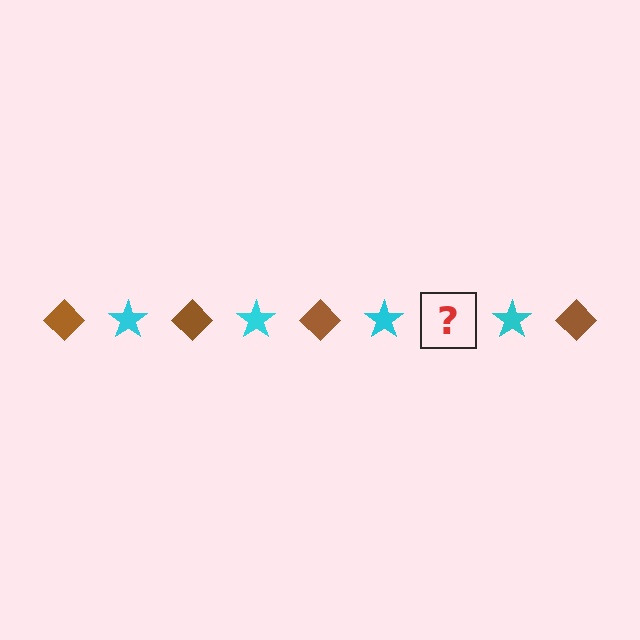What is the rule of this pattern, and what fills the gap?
The rule is that the pattern alternates between brown diamond and cyan star. The gap should be filled with a brown diamond.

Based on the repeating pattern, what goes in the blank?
The blank should be a brown diamond.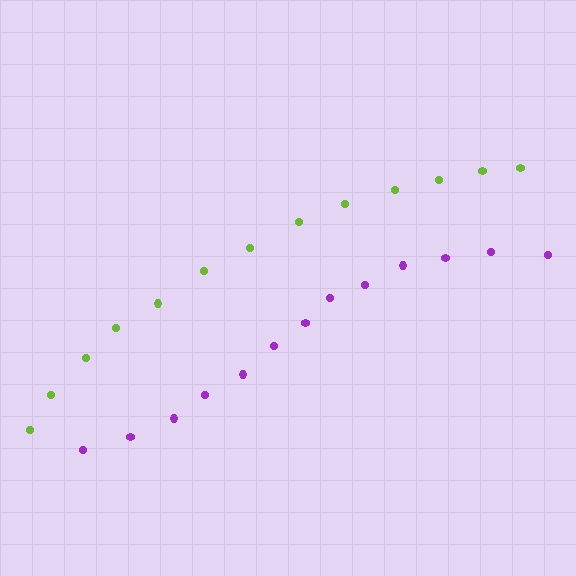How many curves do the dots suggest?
There are 2 distinct paths.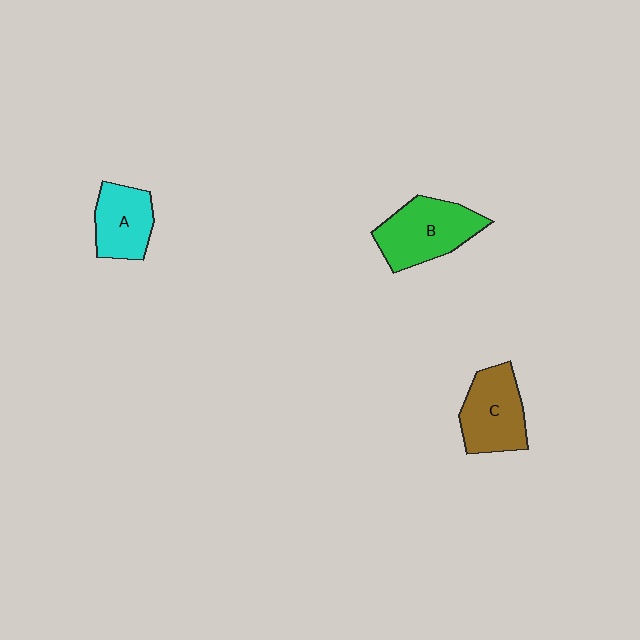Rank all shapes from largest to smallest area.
From largest to smallest: B (green), C (brown), A (cyan).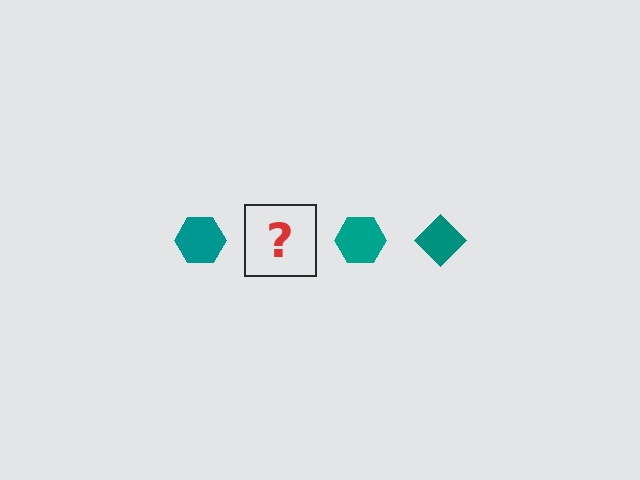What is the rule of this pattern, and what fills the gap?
The rule is that the pattern cycles through hexagon, diamond shapes in teal. The gap should be filled with a teal diamond.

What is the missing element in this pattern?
The missing element is a teal diamond.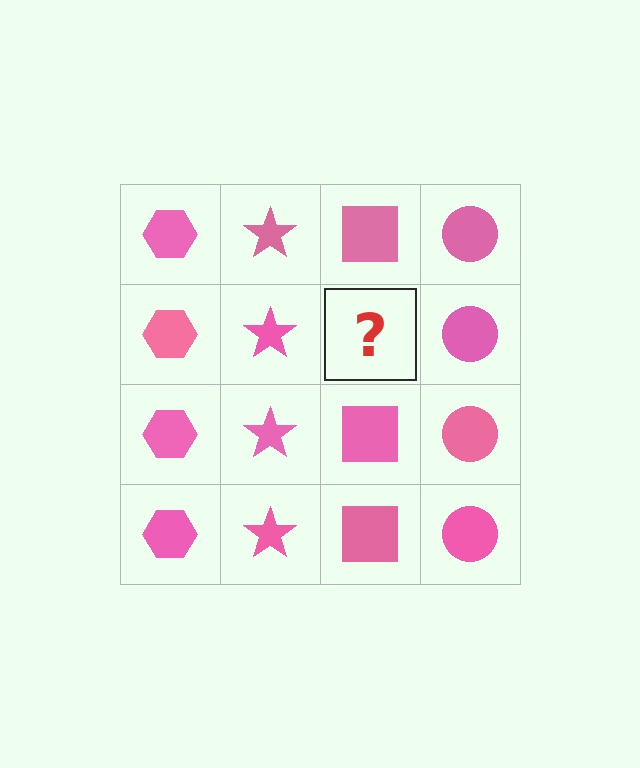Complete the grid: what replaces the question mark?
The question mark should be replaced with a pink square.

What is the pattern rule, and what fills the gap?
The rule is that each column has a consistent shape. The gap should be filled with a pink square.